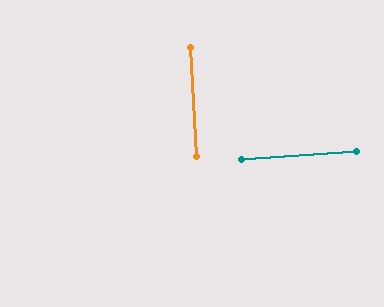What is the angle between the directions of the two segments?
Approximately 89 degrees.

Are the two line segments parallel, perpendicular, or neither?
Perpendicular — they meet at approximately 89°.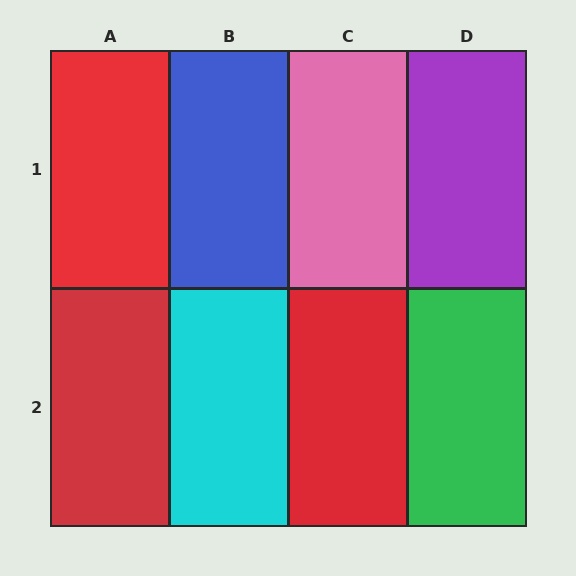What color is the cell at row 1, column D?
Purple.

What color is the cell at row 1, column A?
Red.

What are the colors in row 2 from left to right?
Red, cyan, red, green.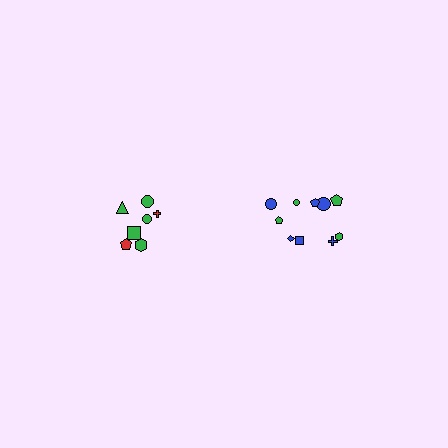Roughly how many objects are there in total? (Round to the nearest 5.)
Roughly 15 objects in total.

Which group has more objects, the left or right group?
The right group.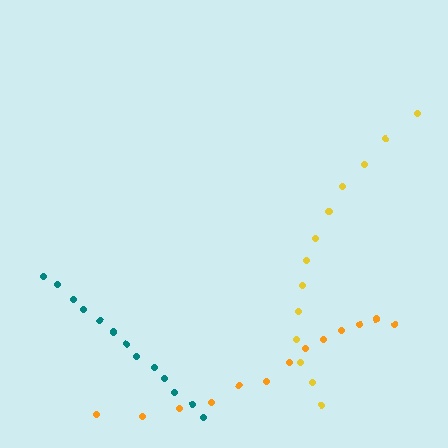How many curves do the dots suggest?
There are 3 distinct paths.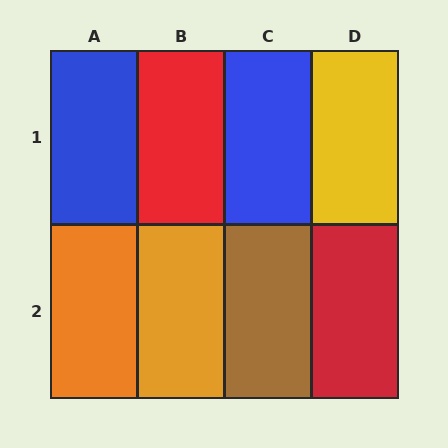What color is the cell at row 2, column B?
Orange.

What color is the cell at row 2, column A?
Orange.